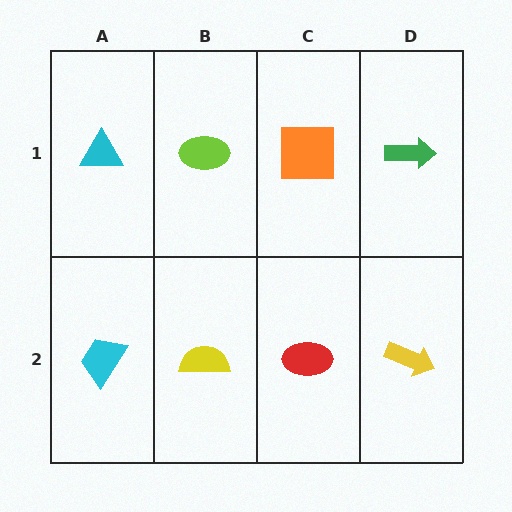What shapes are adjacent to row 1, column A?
A cyan trapezoid (row 2, column A), a lime ellipse (row 1, column B).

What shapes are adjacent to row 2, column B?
A lime ellipse (row 1, column B), a cyan trapezoid (row 2, column A), a red ellipse (row 2, column C).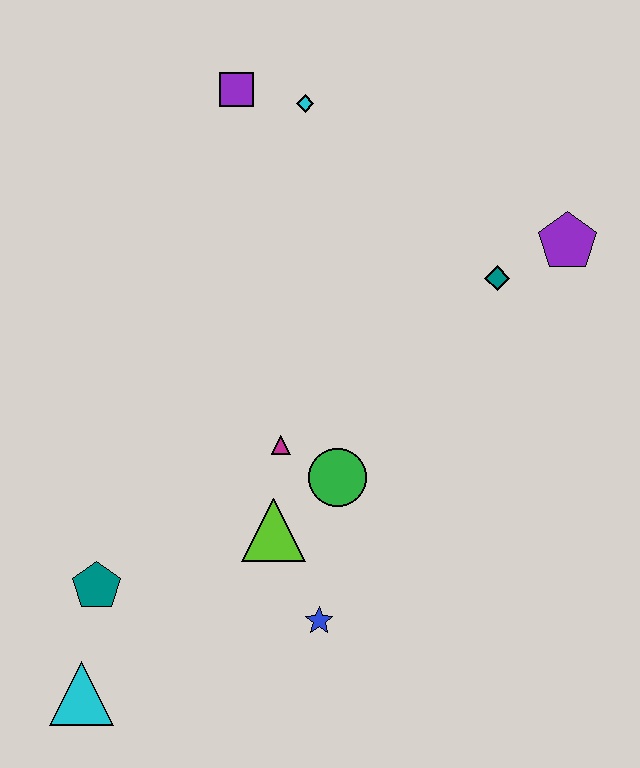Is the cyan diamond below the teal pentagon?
No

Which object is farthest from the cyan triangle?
The purple pentagon is farthest from the cyan triangle.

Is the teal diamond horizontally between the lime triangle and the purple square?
No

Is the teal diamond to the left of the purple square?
No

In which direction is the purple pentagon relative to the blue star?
The purple pentagon is above the blue star.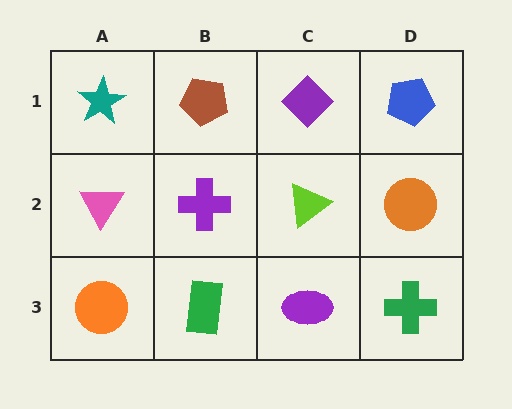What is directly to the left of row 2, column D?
A lime triangle.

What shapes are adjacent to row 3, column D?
An orange circle (row 2, column D), a purple ellipse (row 3, column C).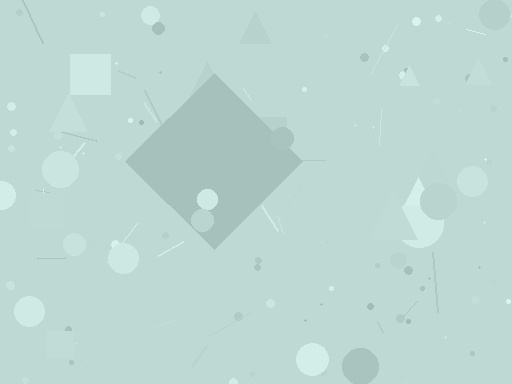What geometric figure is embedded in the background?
A diamond is embedded in the background.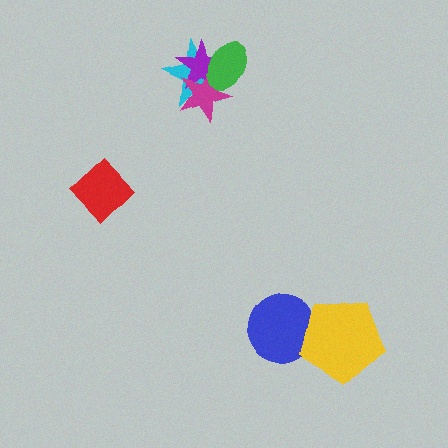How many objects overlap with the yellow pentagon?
1 object overlaps with the yellow pentagon.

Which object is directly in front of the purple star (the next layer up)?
The magenta star is directly in front of the purple star.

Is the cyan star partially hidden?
Yes, it is partially covered by another shape.